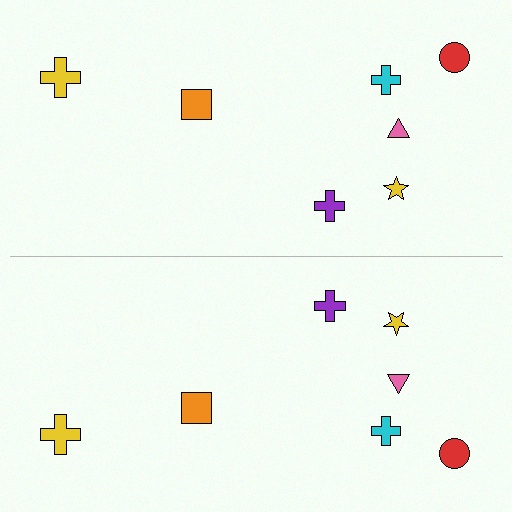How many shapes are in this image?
There are 14 shapes in this image.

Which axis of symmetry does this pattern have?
The pattern has a horizontal axis of symmetry running through the center of the image.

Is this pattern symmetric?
Yes, this pattern has bilateral (reflection) symmetry.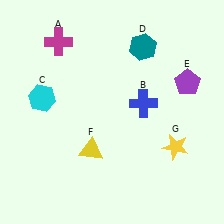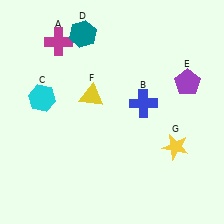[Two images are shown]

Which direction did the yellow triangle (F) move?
The yellow triangle (F) moved up.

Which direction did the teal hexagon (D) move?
The teal hexagon (D) moved left.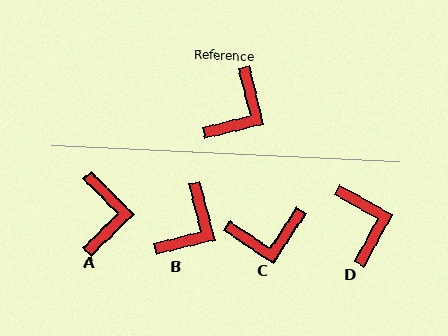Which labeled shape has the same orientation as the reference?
B.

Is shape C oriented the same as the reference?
No, it is off by about 48 degrees.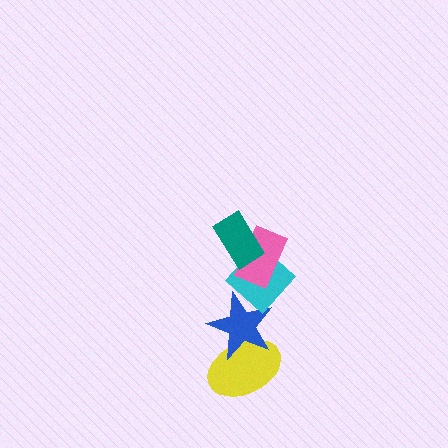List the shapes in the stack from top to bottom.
From top to bottom: the teal rectangle, the pink rectangle, the cyan diamond, the blue star, the yellow ellipse.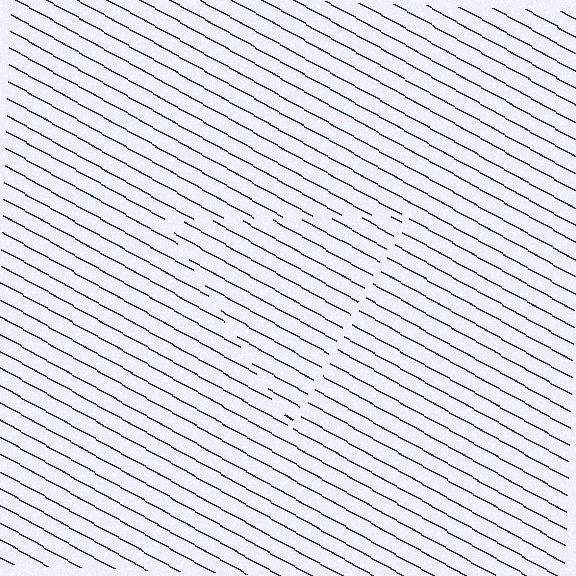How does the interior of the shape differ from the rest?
The interior of the shape contains the same grating, shifted by half a period — the contour is defined by the phase discontinuity where line-ends from the inner and outer gratings abut.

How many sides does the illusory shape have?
3 sides — the line-ends trace a triangle.